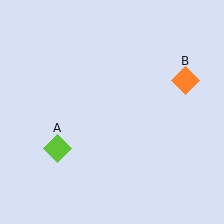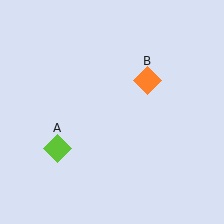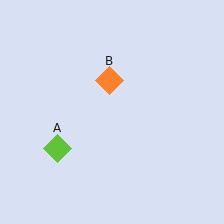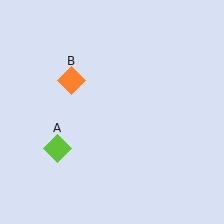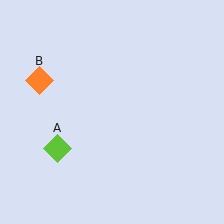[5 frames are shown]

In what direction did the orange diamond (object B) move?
The orange diamond (object B) moved left.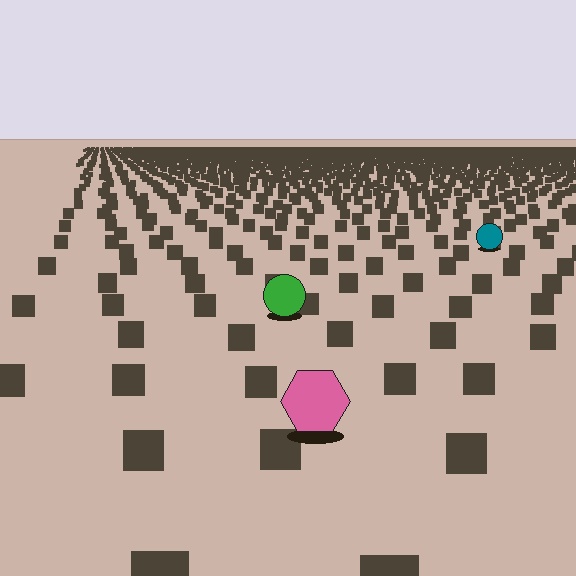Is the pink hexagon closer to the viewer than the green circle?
Yes. The pink hexagon is closer — you can tell from the texture gradient: the ground texture is coarser near it.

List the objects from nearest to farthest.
From nearest to farthest: the pink hexagon, the green circle, the teal circle.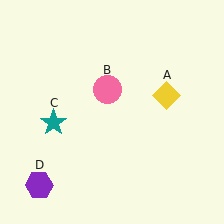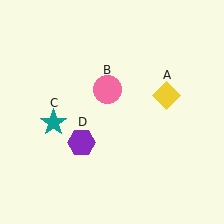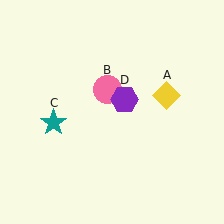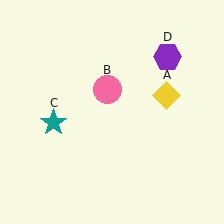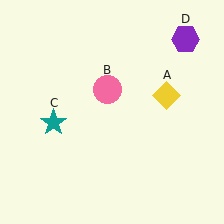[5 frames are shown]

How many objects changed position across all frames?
1 object changed position: purple hexagon (object D).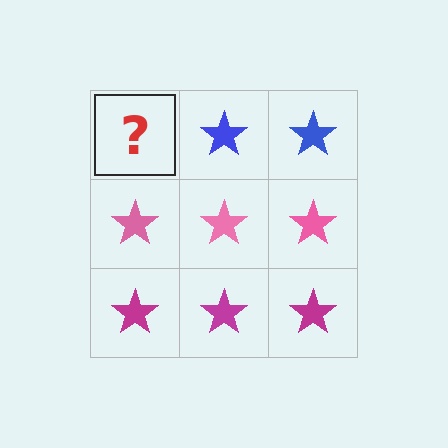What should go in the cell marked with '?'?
The missing cell should contain a blue star.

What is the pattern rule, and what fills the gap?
The rule is that each row has a consistent color. The gap should be filled with a blue star.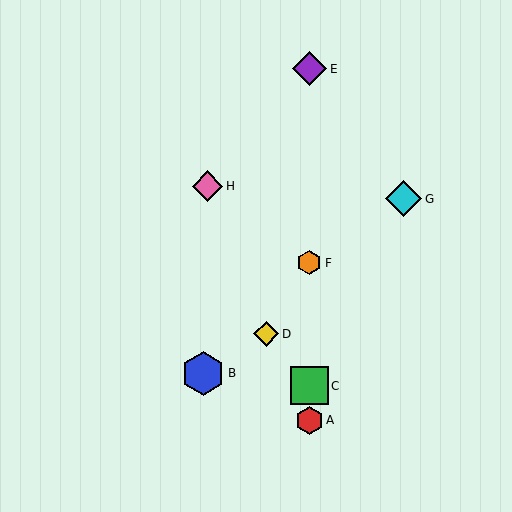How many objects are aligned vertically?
4 objects (A, C, E, F) are aligned vertically.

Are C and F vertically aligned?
Yes, both are at x≈309.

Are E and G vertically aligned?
No, E is at x≈309 and G is at x≈404.